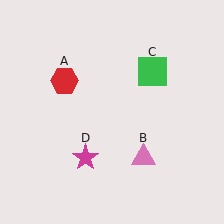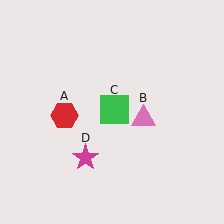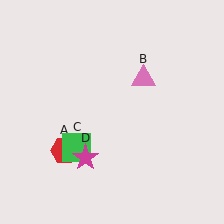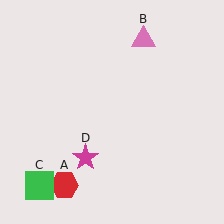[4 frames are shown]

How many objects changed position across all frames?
3 objects changed position: red hexagon (object A), pink triangle (object B), green square (object C).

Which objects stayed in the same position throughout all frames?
Magenta star (object D) remained stationary.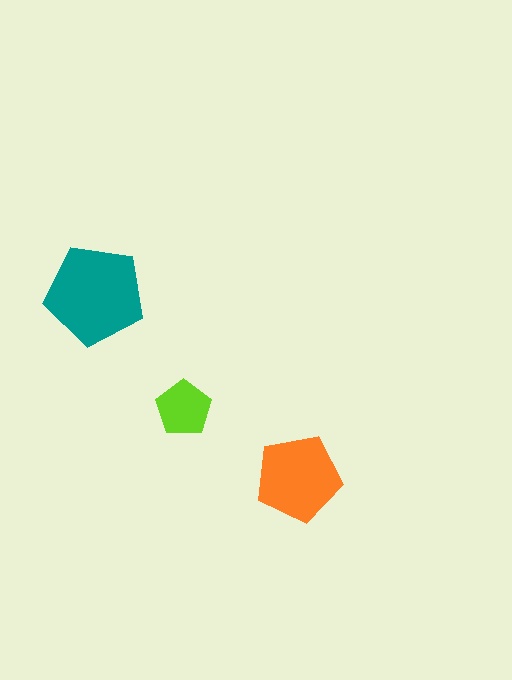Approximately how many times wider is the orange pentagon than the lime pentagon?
About 1.5 times wider.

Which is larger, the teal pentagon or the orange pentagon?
The teal one.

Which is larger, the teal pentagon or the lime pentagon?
The teal one.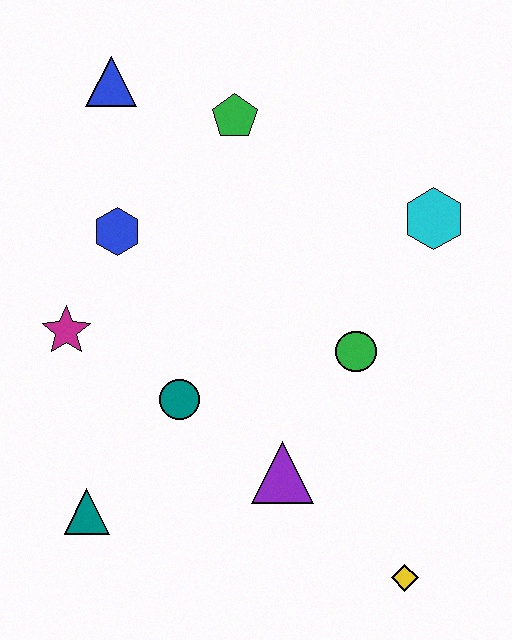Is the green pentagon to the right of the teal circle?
Yes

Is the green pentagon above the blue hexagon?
Yes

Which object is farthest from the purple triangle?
The blue triangle is farthest from the purple triangle.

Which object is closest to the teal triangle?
The teal circle is closest to the teal triangle.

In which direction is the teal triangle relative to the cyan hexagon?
The teal triangle is to the left of the cyan hexagon.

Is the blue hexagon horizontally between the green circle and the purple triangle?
No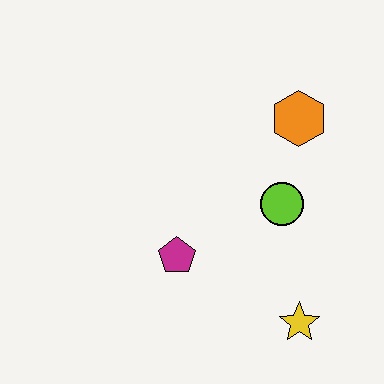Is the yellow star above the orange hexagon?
No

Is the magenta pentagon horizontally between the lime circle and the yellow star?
No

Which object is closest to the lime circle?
The orange hexagon is closest to the lime circle.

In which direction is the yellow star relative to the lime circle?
The yellow star is below the lime circle.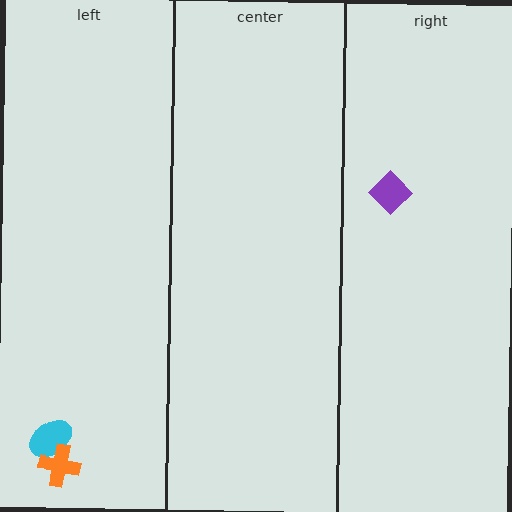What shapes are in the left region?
The cyan ellipse, the orange cross.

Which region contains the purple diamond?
The right region.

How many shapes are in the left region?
2.